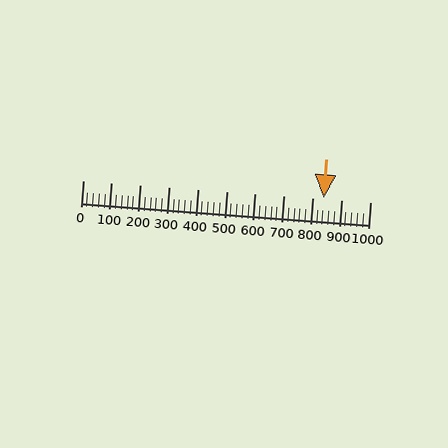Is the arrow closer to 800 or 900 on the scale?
The arrow is closer to 800.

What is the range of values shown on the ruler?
The ruler shows values from 0 to 1000.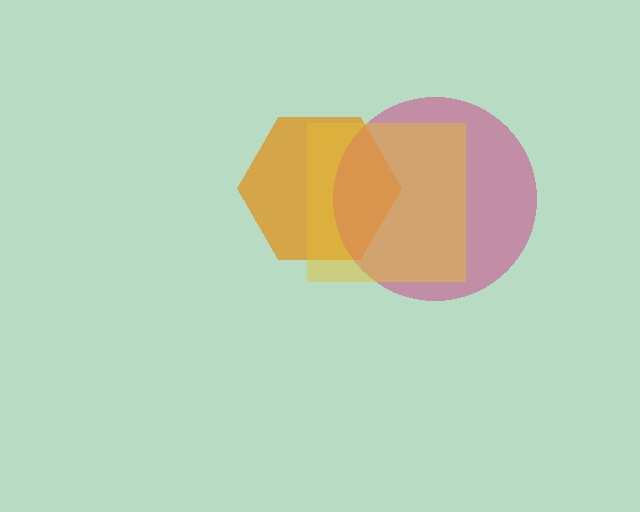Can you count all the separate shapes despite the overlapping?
Yes, there are 3 separate shapes.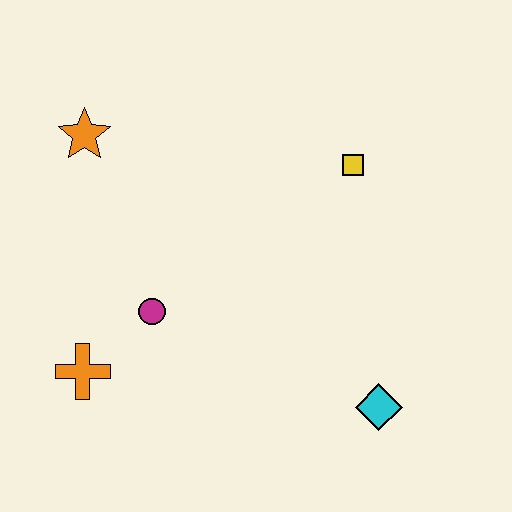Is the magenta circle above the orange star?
No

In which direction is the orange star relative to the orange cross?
The orange star is above the orange cross.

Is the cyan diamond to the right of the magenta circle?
Yes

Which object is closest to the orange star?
The magenta circle is closest to the orange star.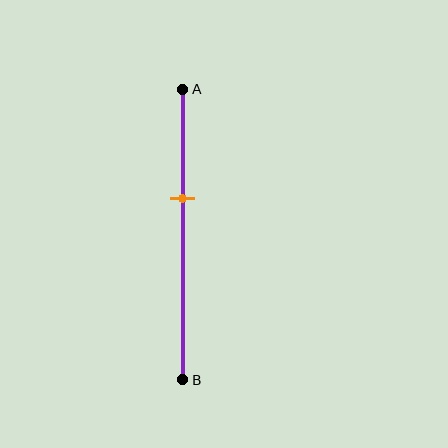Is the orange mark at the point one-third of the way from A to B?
No, the mark is at about 35% from A, not at the 33% one-third point.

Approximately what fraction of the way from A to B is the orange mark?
The orange mark is approximately 35% of the way from A to B.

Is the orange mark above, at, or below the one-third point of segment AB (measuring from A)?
The orange mark is below the one-third point of segment AB.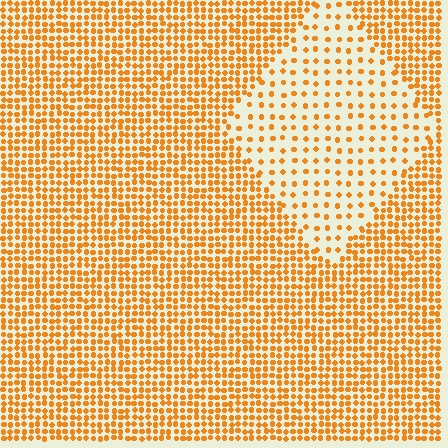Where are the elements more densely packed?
The elements are more densely packed outside the diamond boundary.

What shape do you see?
I see a diamond.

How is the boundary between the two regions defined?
The boundary is defined by a change in element density (approximately 2.6x ratio). All elements are the same color, size, and shape.